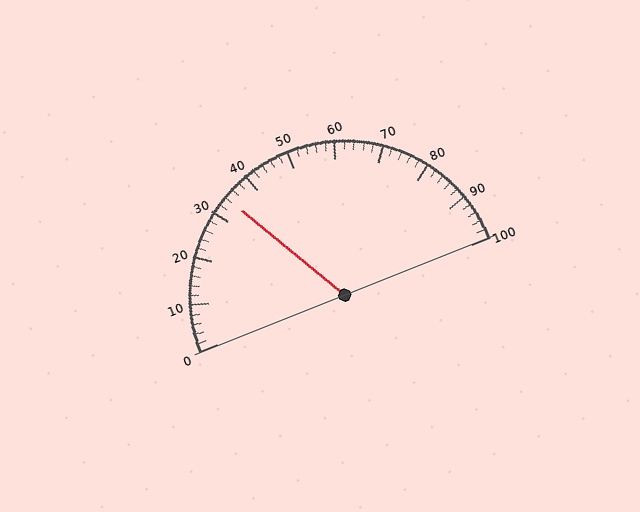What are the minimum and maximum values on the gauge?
The gauge ranges from 0 to 100.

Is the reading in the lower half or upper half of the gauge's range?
The reading is in the lower half of the range (0 to 100).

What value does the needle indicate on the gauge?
The needle indicates approximately 34.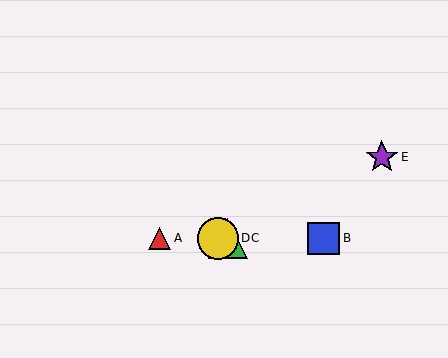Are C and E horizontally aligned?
No, C is at y≈238 and E is at y≈157.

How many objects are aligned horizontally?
4 objects (A, B, C, D) are aligned horizontally.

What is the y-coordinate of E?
Object E is at y≈157.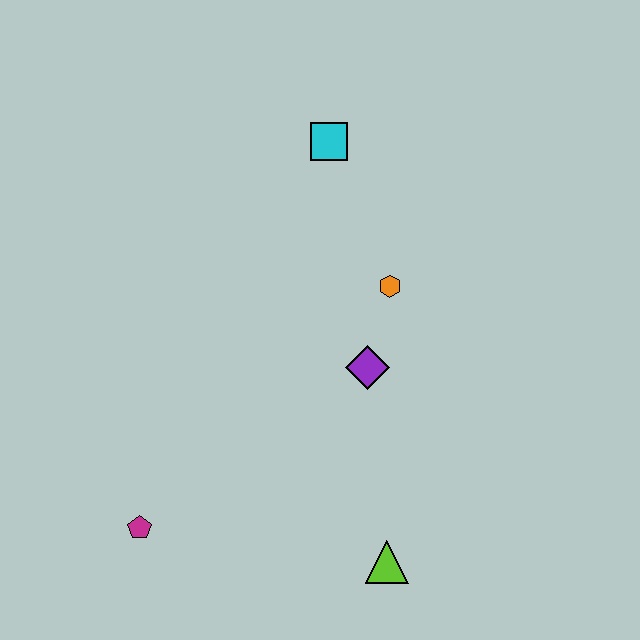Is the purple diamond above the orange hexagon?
No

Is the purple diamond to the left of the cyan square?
No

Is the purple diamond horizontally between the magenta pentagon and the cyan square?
No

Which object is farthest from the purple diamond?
The magenta pentagon is farthest from the purple diamond.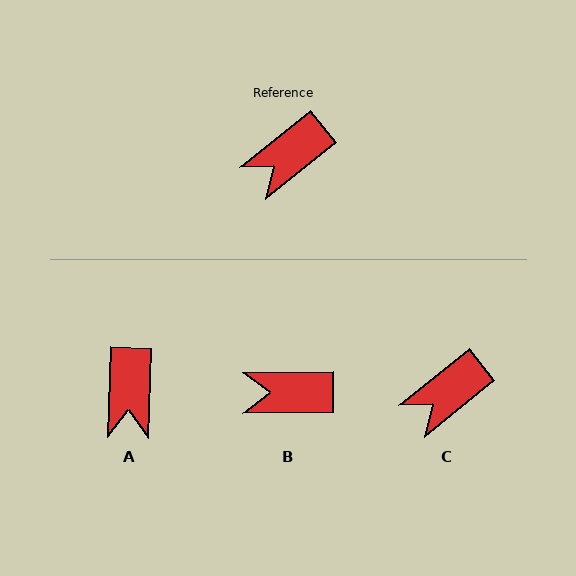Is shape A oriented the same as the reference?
No, it is off by about 49 degrees.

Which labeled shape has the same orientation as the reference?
C.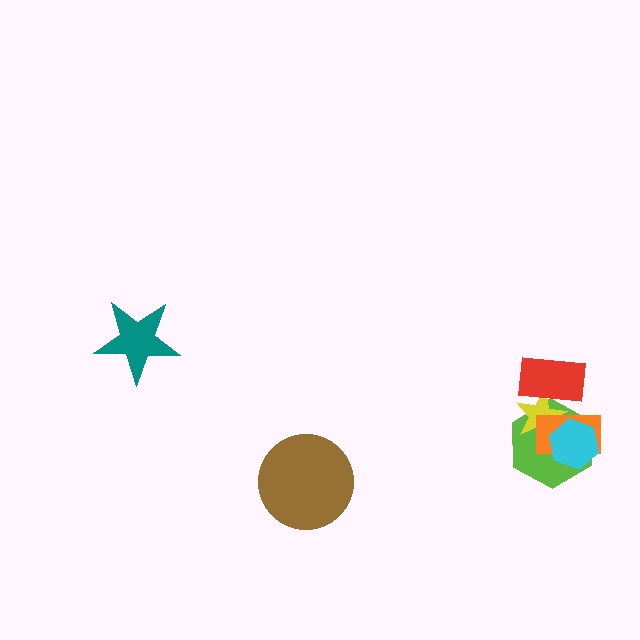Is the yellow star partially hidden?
Yes, it is partially covered by another shape.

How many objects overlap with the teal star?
0 objects overlap with the teal star.